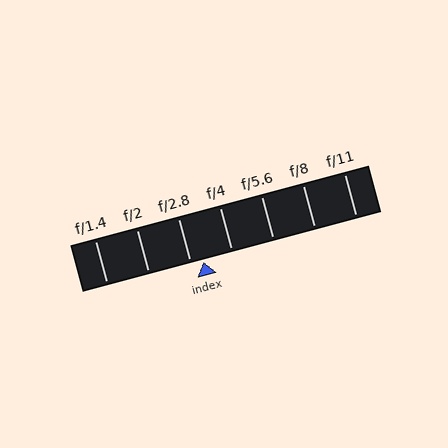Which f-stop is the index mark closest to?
The index mark is closest to f/2.8.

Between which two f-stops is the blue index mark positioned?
The index mark is between f/2.8 and f/4.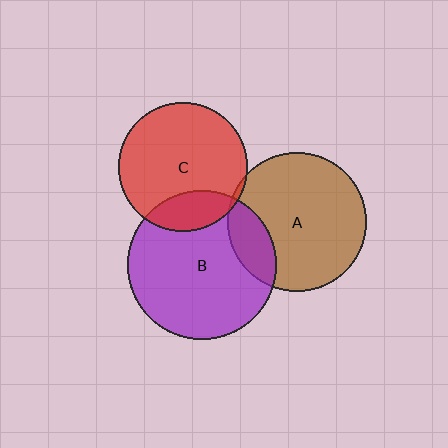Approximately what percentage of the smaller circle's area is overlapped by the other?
Approximately 5%.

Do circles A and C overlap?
Yes.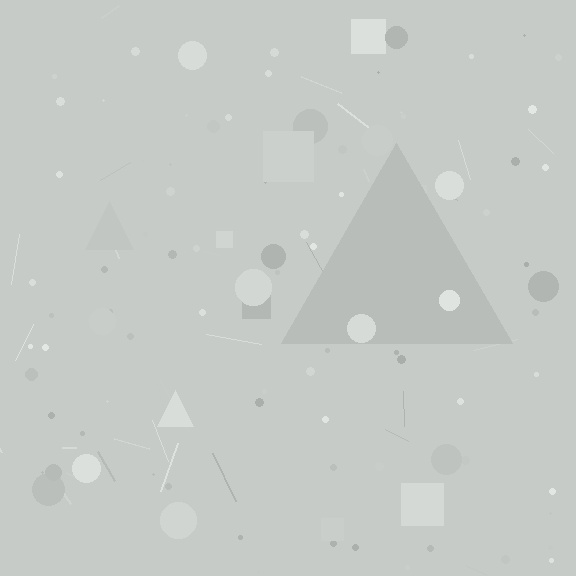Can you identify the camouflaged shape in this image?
The camouflaged shape is a triangle.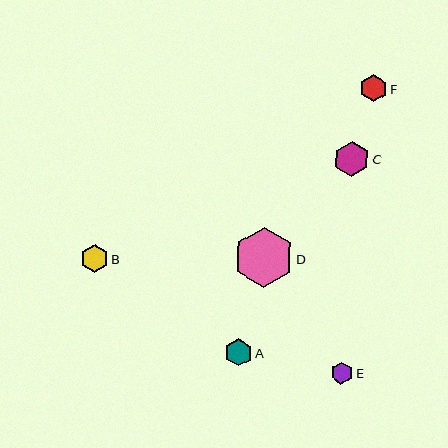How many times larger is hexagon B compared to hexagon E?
Hexagon B is approximately 1.3 times the size of hexagon E.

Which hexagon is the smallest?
Hexagon E is the smallest with a size of approximately 22 pixels.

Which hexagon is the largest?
Hexagon D is the largest with a size of approximately 60 pixels.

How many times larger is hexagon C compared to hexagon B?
Hexagon C is approximately 1.3 times the size of hexagon B.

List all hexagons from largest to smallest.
From largest to smallest: D, C, A, B, F, E.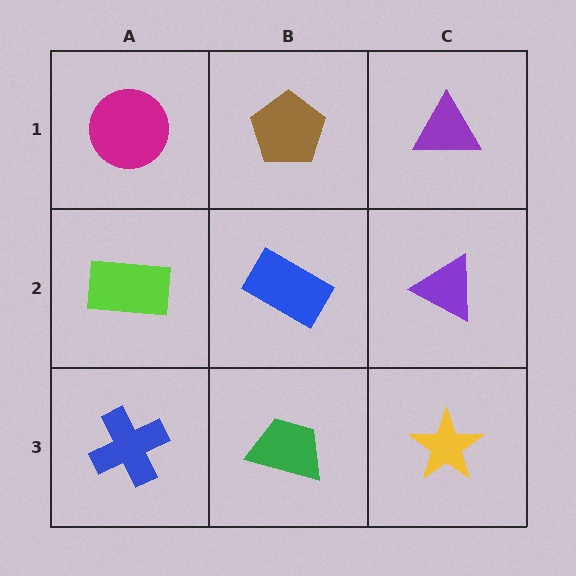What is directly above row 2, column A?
A magenta circle.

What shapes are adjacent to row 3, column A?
A lime rectangle (row 2, column A), a green trapezoid (row 3, column B).